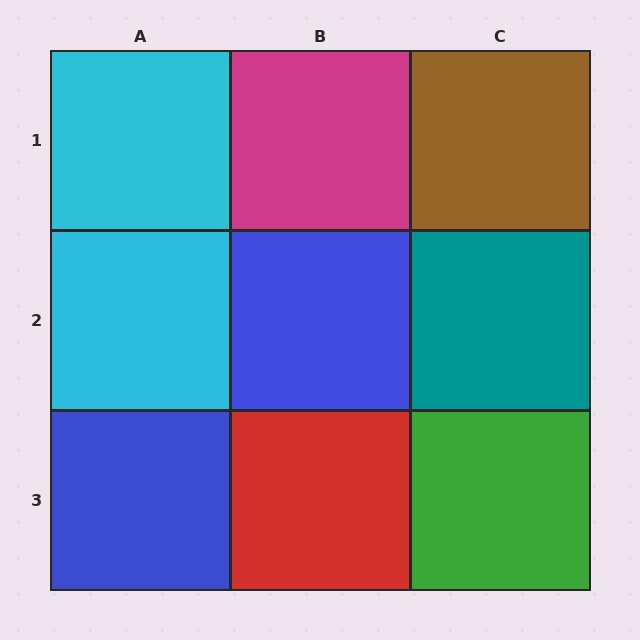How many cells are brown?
1 cell is brown.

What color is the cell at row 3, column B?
Red.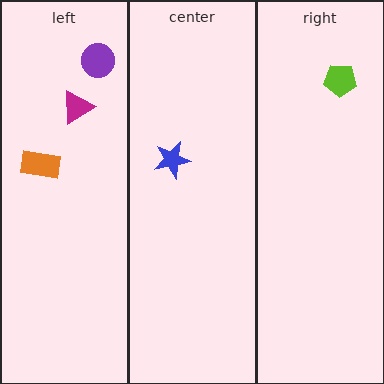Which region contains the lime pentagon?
The right region.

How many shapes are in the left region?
3.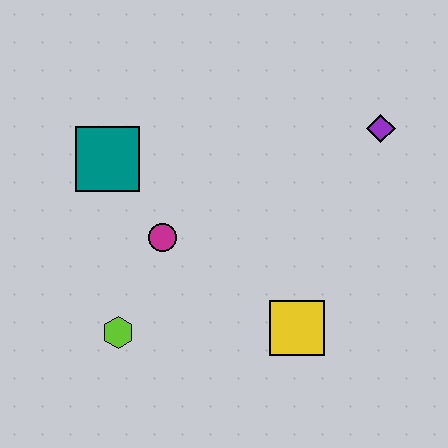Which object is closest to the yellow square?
The magenta circle is closest to the yellow square.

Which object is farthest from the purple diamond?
The lime hexagon is farthest from the purple diamond.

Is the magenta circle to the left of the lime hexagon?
No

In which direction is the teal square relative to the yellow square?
The teal square is to the left of the yellow square.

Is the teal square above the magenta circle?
Yes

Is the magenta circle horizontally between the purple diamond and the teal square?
Yes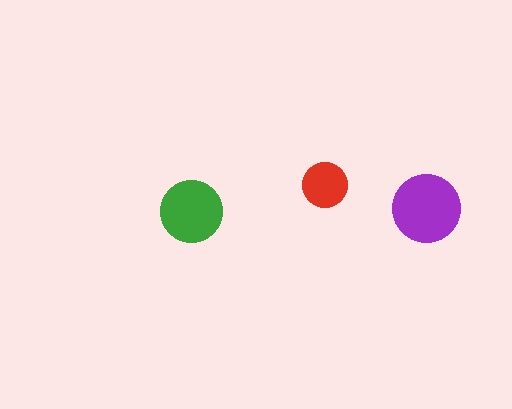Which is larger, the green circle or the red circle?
The green one.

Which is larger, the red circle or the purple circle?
The purple one.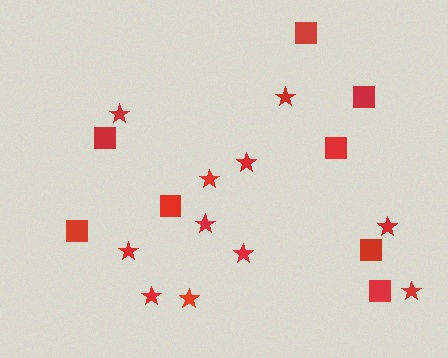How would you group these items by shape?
There are 2 groups: one group of squares (8) and one group of stars (11).